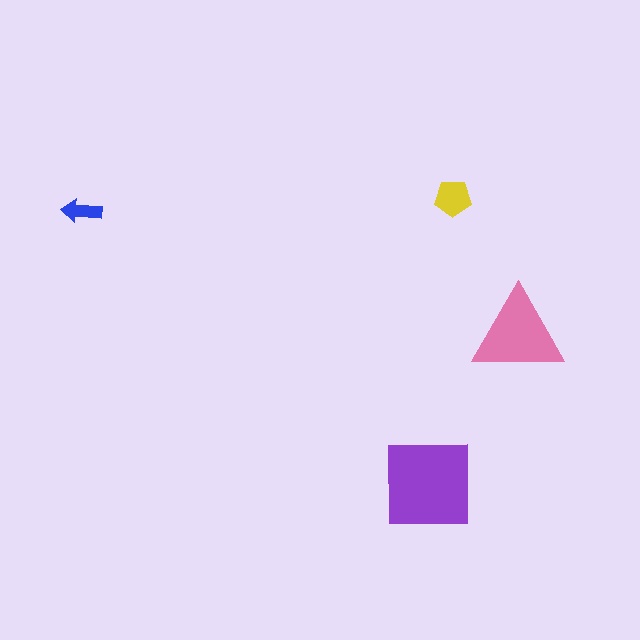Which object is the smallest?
The blue arrow.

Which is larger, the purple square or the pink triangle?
The purple square.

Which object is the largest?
The purple square.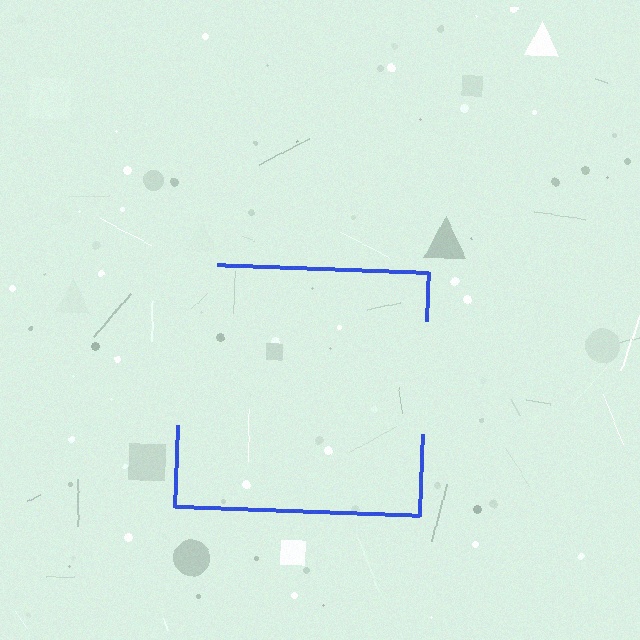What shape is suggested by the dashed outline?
The dashed outline suggests a square.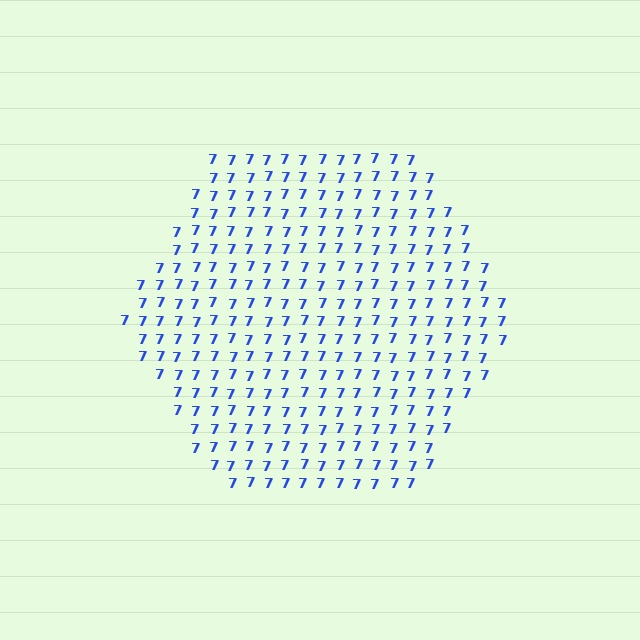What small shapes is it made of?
It is made of small digit 7's.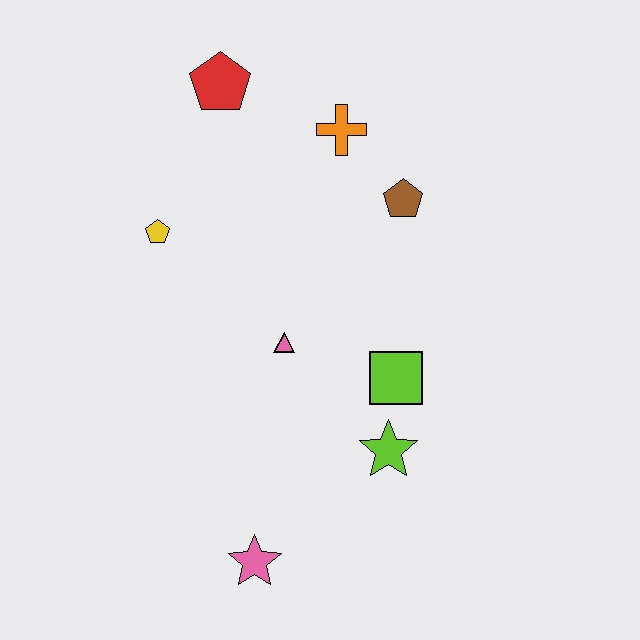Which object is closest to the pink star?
The lime star is closest to the pink star.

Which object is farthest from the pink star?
The red pentagon is farthest from the pink star.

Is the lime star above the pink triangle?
No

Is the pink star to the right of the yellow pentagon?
Yes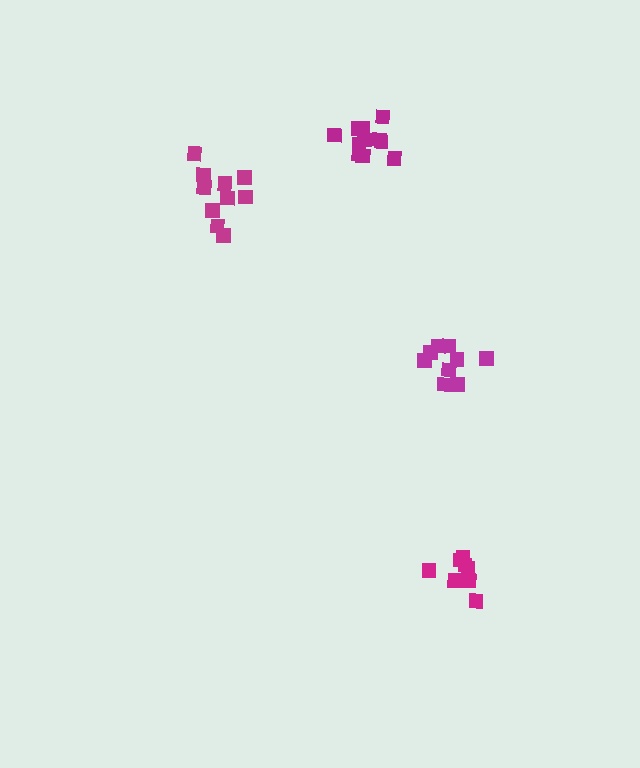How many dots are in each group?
Group 1: 11 dots, Group 2: 10 dots, Group 3: 9 dots, Group 4: 8 dots (38 total).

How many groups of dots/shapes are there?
There are 4 groups.